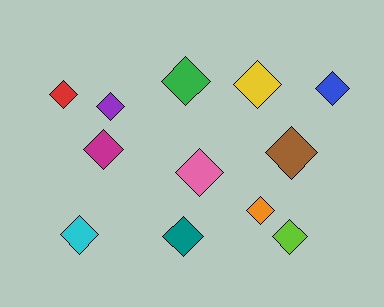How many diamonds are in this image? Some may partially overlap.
There are 12 diamonds.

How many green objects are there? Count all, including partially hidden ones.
There is 1 green object.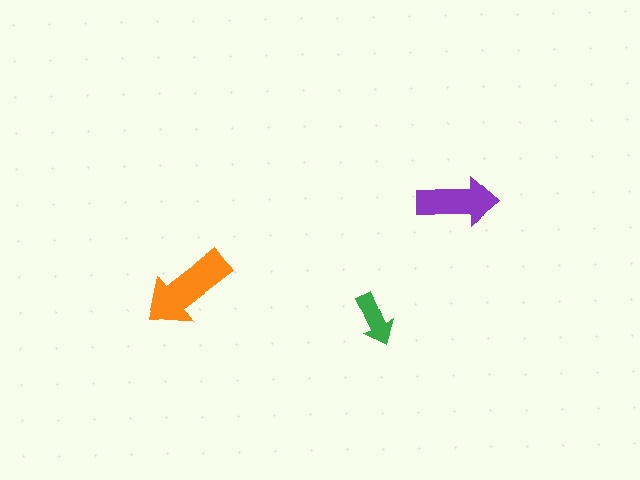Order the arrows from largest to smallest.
the orange one, the purple one, the green one.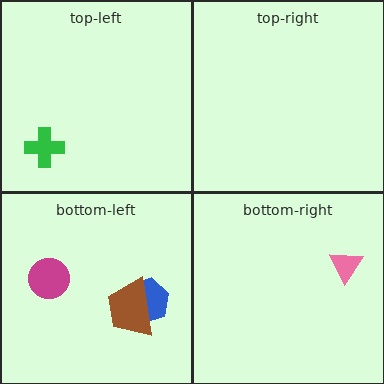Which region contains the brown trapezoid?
The bottom-left region.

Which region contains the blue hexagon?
The bottom-left region.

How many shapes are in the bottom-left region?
3.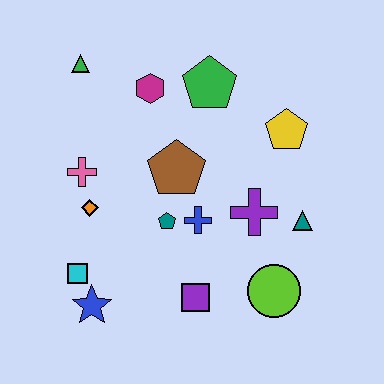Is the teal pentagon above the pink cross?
No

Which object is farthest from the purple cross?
The green triangle is farthest from the purple cross.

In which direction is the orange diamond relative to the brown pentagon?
The orange diamond is to the left of the brown pentagon.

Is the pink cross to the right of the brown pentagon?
No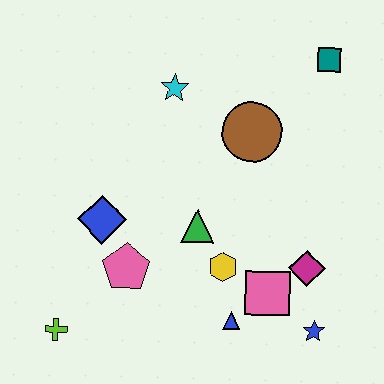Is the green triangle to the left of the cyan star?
No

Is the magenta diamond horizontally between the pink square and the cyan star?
No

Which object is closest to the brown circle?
The cyan star is closest to the brown circle.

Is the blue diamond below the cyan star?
Yes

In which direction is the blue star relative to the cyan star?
The blue star is below the cyan star.